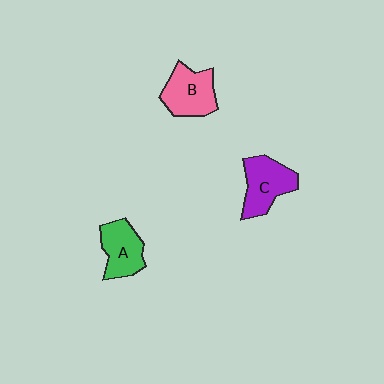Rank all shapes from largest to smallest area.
From largest to smallest: C (purple), B (pink), A (green).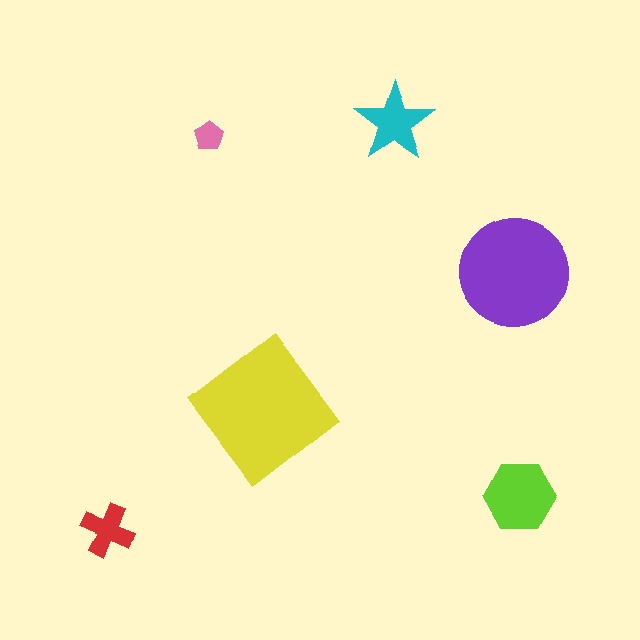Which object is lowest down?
The red cross is bottommost.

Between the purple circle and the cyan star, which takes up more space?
The purple circle.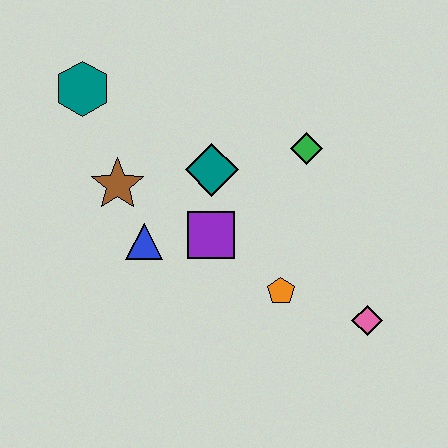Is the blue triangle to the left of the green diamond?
Yes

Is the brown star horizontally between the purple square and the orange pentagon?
No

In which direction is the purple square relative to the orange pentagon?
The purple square is to the left of the orange pentagon.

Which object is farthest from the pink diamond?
The teal hexagon is farthest from the pink diamond.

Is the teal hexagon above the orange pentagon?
Yes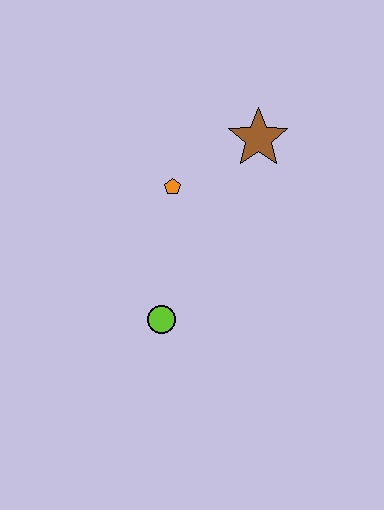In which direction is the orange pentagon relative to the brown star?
The orange pentagon is to the left of the brown star.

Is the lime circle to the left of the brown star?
Yes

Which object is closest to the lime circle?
The orange pentagon is closest to the lime circle.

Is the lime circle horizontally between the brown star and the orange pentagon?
No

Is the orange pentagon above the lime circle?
Yes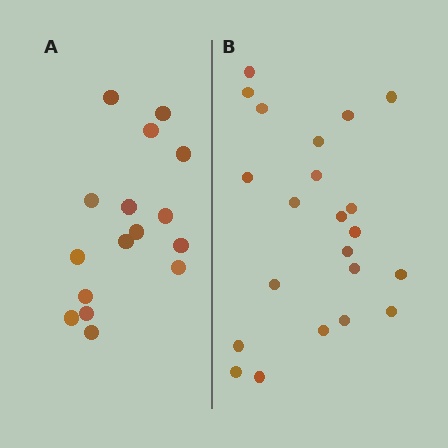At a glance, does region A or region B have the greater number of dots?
Region B (the right region) has more dots.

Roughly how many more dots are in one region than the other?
Region B has about 6 more dots than region A.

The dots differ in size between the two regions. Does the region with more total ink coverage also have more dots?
No. Region A has more total ink coverage because its dots are larger, but region B actually contains more individual dots. Total area can be misleading — the number of items is what matters here.